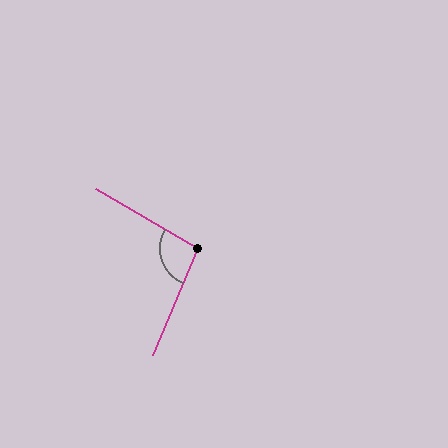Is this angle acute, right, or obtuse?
It is obtuse.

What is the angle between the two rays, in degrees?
Approximately 98 degrees.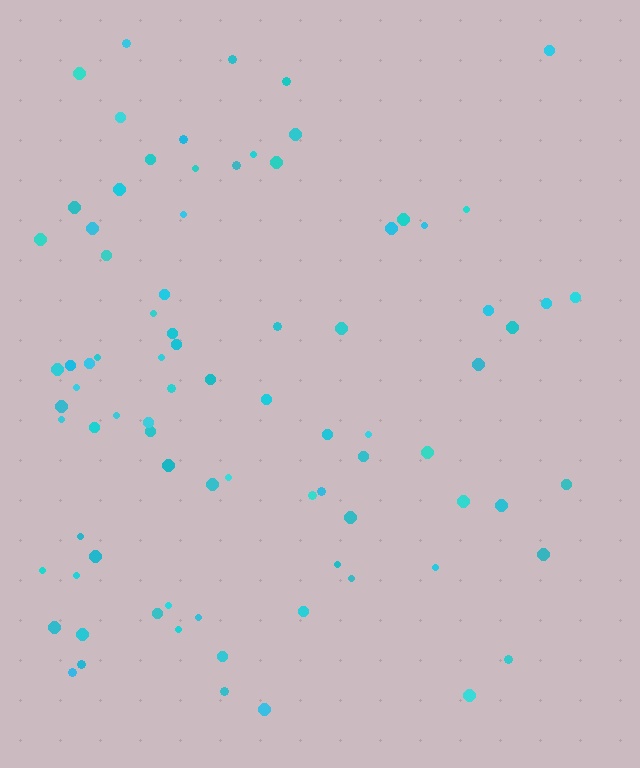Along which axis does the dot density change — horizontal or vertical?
Horizontal.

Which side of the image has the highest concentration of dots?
The left.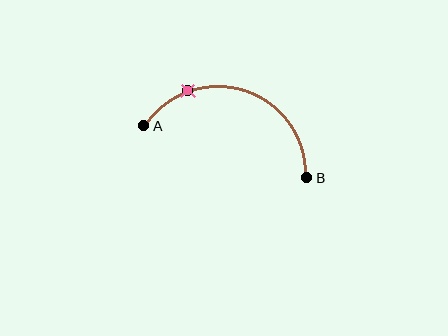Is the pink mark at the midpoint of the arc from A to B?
No. The pink mark lies on the arc but is closer to endpoint A. The arc midpoint would be at the point on the curve equidistant along the arc from both A and B.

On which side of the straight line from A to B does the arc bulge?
The arc bulges above the straight line connecting A and B.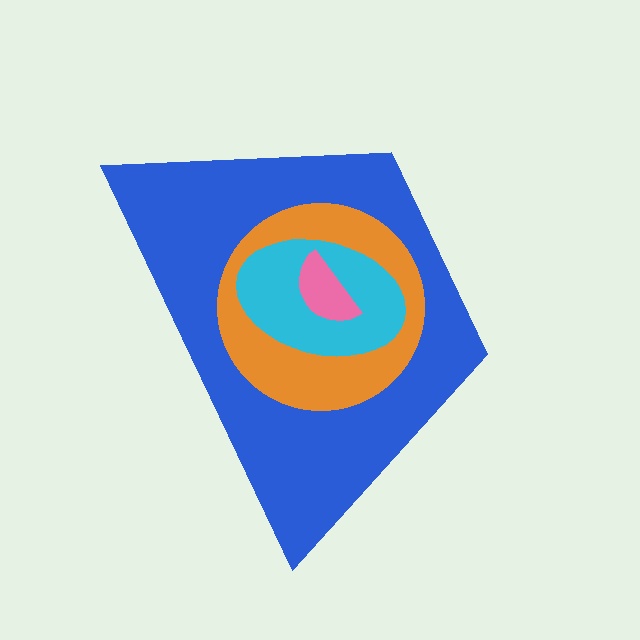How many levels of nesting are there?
4.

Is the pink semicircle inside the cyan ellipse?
Yes.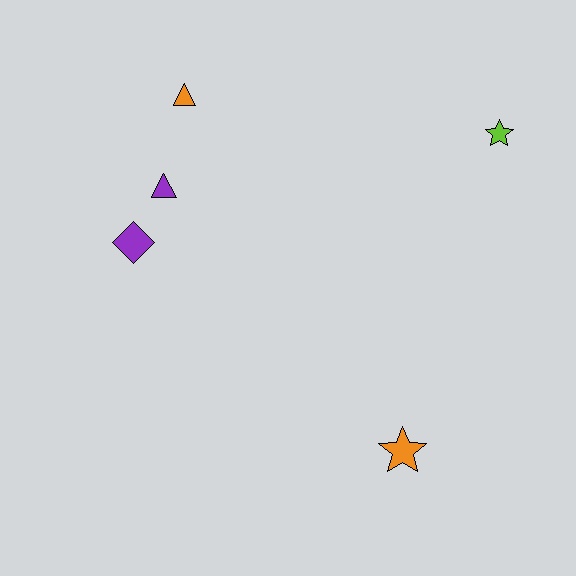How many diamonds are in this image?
There is 1 diamond.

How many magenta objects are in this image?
There are no magenta objects.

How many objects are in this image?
There are 5 objects.